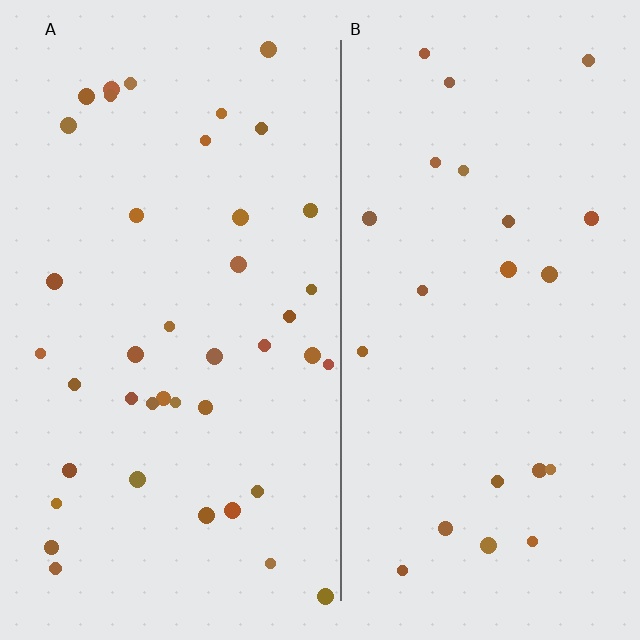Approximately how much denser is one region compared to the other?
Approximately 1.8× — region A over region B.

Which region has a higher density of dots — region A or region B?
A (the left).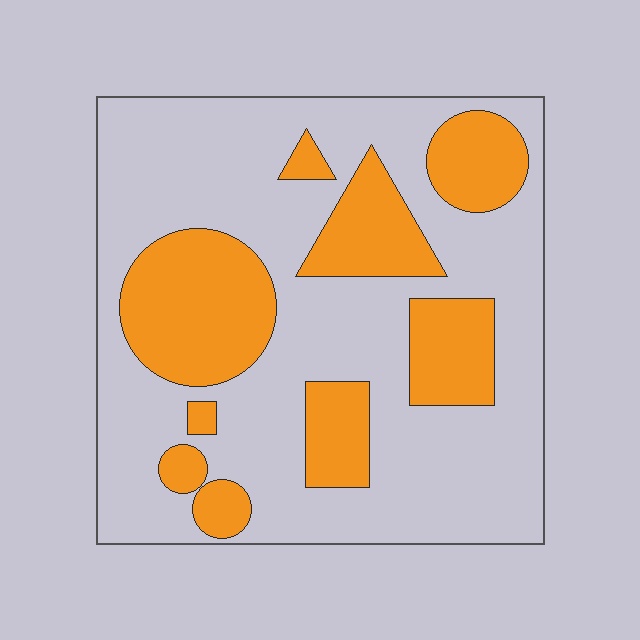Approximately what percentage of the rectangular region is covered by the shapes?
Approximately 30%.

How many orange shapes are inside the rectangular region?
9.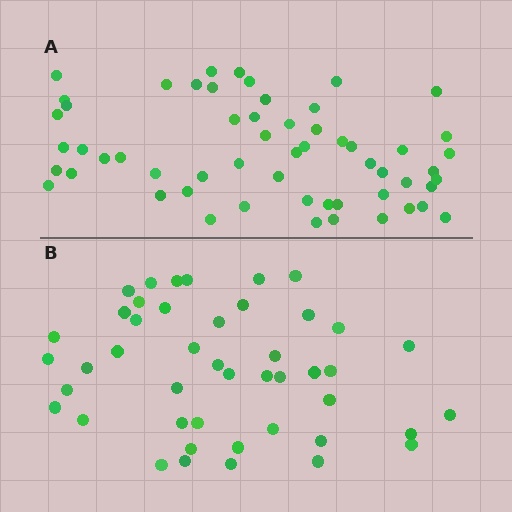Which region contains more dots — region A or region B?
Region A (the top region) has more dots.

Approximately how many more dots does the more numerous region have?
Region A has roughly 12 or so more dots than region B.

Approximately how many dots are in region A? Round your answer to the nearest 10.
About 60 dots. (The exact count is 57, which rounds to 60.)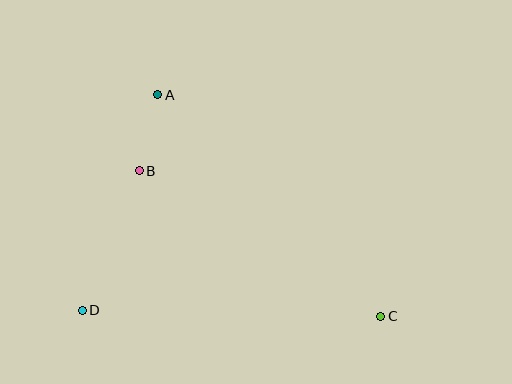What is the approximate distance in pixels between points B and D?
The distance between B and D is approximately 151 pixels.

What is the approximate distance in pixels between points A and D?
The distance between A and D is approximately 228 pixels.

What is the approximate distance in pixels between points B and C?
The distance between B and C is approximately 282 pixels.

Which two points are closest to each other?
Points A and B are closest to each other.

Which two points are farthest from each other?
Points A and C are farthest from each other.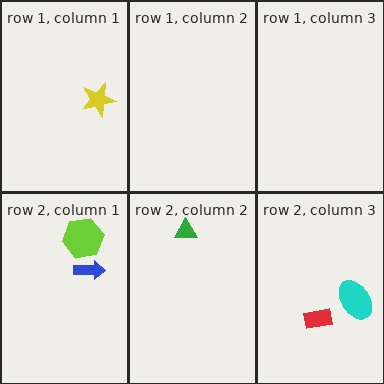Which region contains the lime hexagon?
The row 2, column 1 region.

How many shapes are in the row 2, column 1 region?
2.